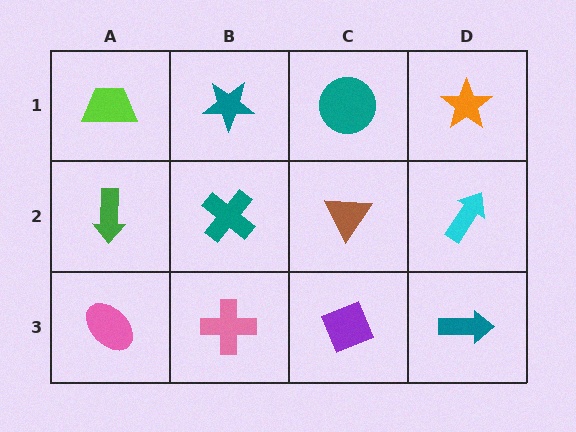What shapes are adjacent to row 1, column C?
A brown triangle (row 2, column C), a teal star (row 1, column B), an orange star (row 1, column D).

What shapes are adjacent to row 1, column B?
A teal cross (row 2, column B), a lime trapezoid (row 1, column A), a teal circle (row 1, column C).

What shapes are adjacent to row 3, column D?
A cyan arrow (row 2, column D), a purple diamond (row 3, column C).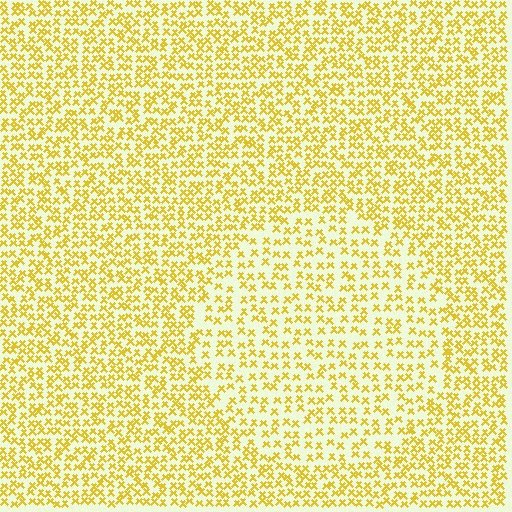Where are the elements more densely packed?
The elements are more densely packed outside the circle boundary.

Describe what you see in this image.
The image contains small yellow elements arranged at two different densities. A circle-shaped region is visible where the elements are less densely packed than the surrounding area.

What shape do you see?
I see a circle.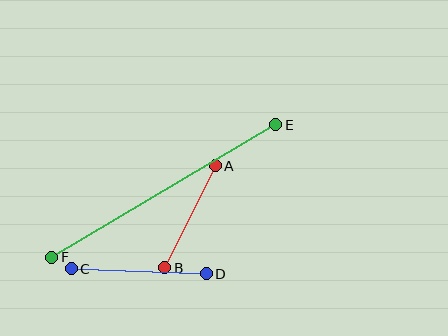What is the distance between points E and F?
The distance is approximately 260 pixels.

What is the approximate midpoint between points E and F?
The midpoint is at approximately (164, 191) pixels.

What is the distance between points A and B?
The distance is approximately 114 pixels.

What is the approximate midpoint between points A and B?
The midpoint is at approximately (190, 217) pixels.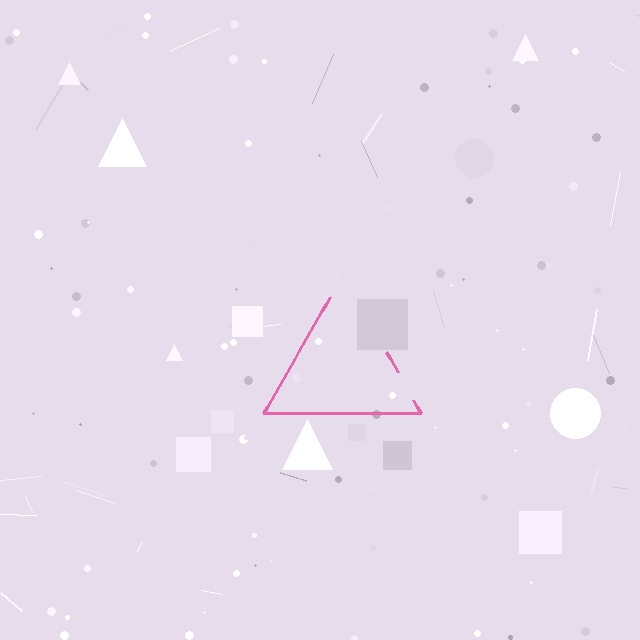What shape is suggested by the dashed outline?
The dashed outline suggests a triangle.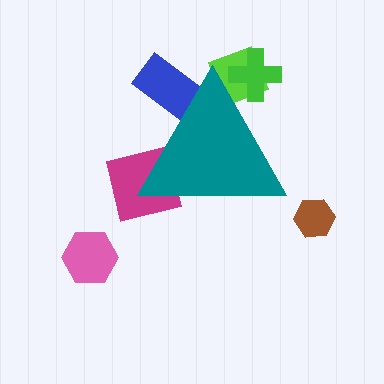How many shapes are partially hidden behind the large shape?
4 shapes are partially hidden.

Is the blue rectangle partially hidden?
Yes, the blue rectangle is partially hidden behind the teal triangle.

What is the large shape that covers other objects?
A teal triangle.